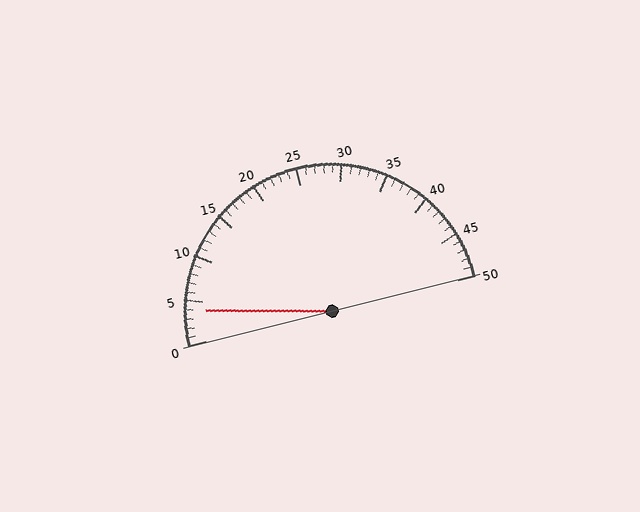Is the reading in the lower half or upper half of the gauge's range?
The reading is in the lower half of the range (0 to 50).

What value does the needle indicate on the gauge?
The needle indicates approximately 4.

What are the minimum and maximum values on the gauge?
The gauge ranges from 0 to 50.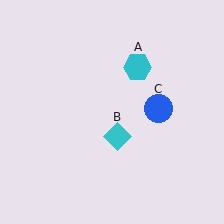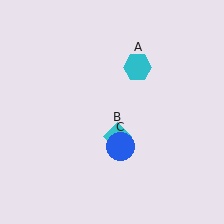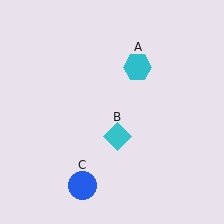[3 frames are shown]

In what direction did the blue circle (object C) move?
The blue circle (object C) moved down and to the left.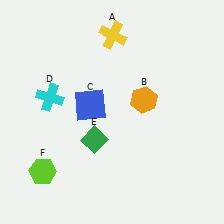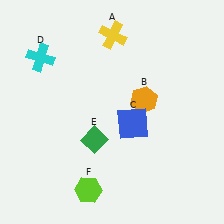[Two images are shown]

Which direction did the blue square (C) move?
The blue square (C) moved right.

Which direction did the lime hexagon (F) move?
The lime hexagon (F) moved right.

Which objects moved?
The objects that moved are: the blue square (C), the cyan cross (D), the lime hexagon (F).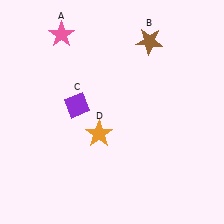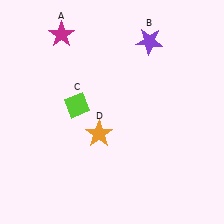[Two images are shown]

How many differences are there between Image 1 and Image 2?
There are 3 differences between the two images.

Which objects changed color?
A changed from pink to magenta. B changed from brown to purple. C changed from purple to lime.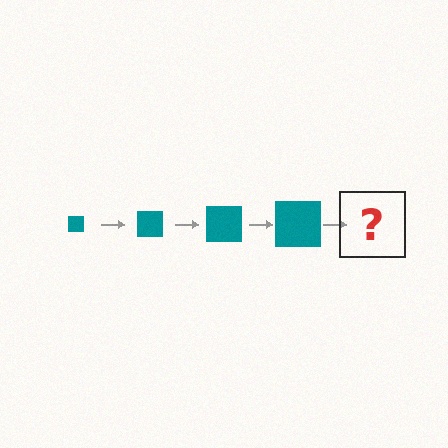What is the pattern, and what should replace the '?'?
The pattern is that the square gets progressively larger each step. The '?' should be a teal square, larger than the previous one.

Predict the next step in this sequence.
The next step is a teal square, larger than the previous one.